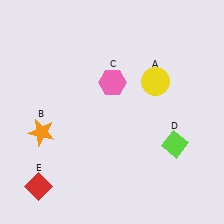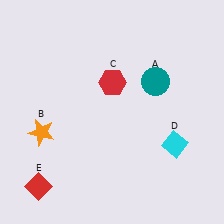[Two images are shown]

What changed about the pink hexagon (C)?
In Image 1, C is pink. In Image 2, it changed to red.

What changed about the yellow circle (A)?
In Image 1, A is yellow. In Image 2, it changed to teal.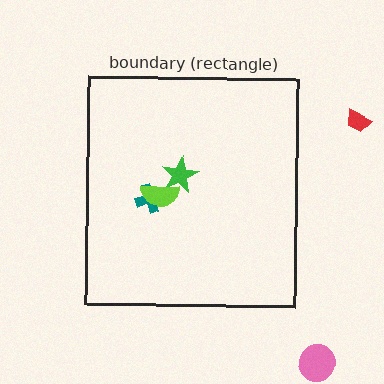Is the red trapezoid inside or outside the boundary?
Outside.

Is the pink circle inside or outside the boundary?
Outside.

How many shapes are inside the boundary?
3 inside, 2 outside.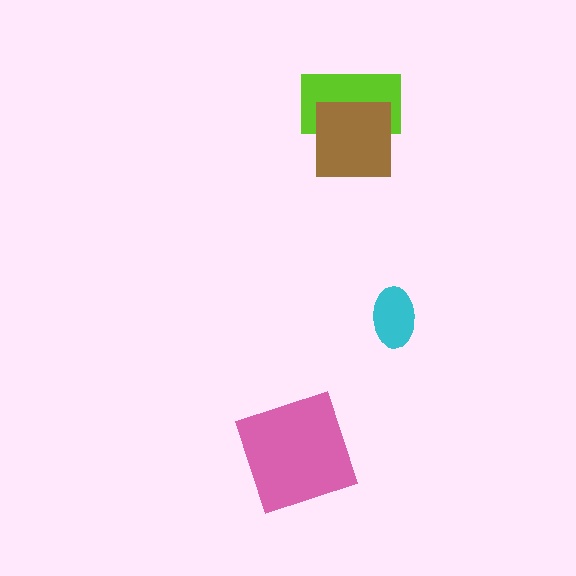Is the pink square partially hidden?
No, no other shape covers it.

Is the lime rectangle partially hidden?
Yes, it is partially covered by another shape.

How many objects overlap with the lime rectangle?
1 object overlaps with the lime rectangle.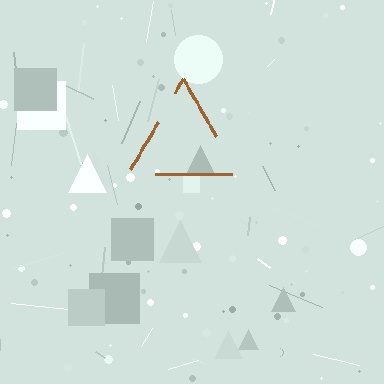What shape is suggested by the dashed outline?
The dashed outline suggests a triangle.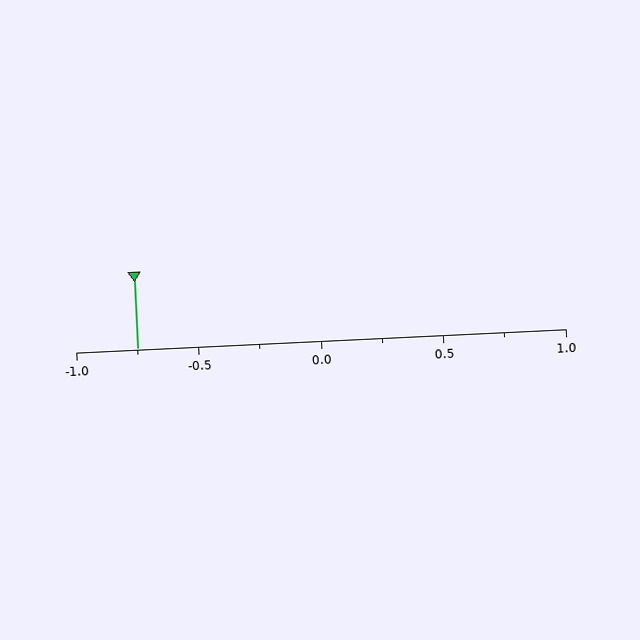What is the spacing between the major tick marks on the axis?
The major ticks are spaced 0.5 apart.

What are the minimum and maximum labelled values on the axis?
The axis runs from -1.0 to 1.0.